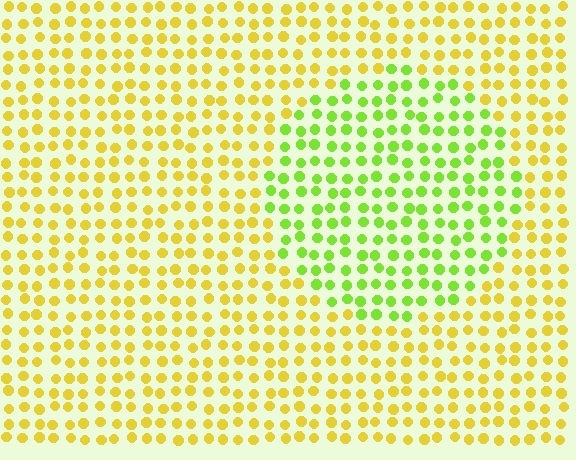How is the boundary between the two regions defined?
The boundary is defined purely by a slight shift in hue (about 43 degrees). Spacing, size, and orientation are identical on both sides.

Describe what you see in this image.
The image is filled with small yellow elements in a uniform arrangement. A circle-shaped region is visible where the elements are tinted to a slightly different hue, forming a subtle color boundary.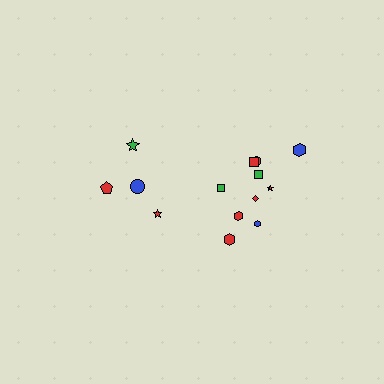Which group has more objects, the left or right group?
The right group.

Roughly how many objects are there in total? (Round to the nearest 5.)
Roughly 15 objects in total.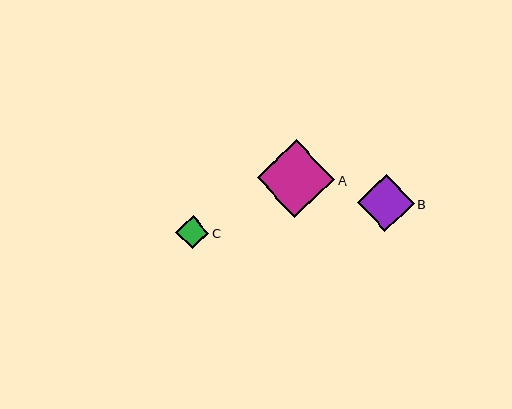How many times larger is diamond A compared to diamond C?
Diamond A is approximately 2.4 times the size of diamond C.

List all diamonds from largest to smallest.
From largest to smallest: A, B, C.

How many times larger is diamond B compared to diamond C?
Diamond B is approximately 1.7 times the size of diamond C.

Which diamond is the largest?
Diamond A is the largest with a size of approximately 77 pixels.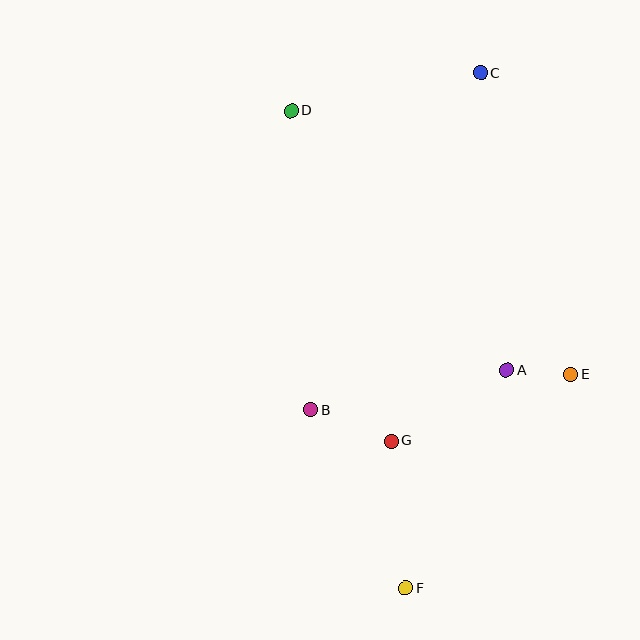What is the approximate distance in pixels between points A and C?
The distance between A and C is approximately 299 pixels.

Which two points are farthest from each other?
Points C and F are farthest from each other.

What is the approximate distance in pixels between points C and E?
The distance between C and E is approximately 315 pixels.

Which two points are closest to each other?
Points A and E are closest to each other.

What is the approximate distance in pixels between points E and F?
The distance between E and F is approximately 270 pixels.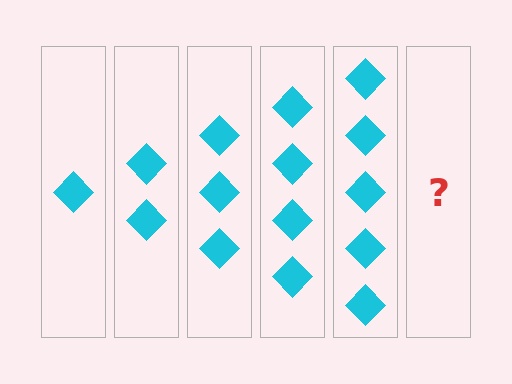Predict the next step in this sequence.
The next step is 6 diamonds.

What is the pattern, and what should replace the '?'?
The pattern is that each step adds one more diamond. The '?' should be 6 diamonds.